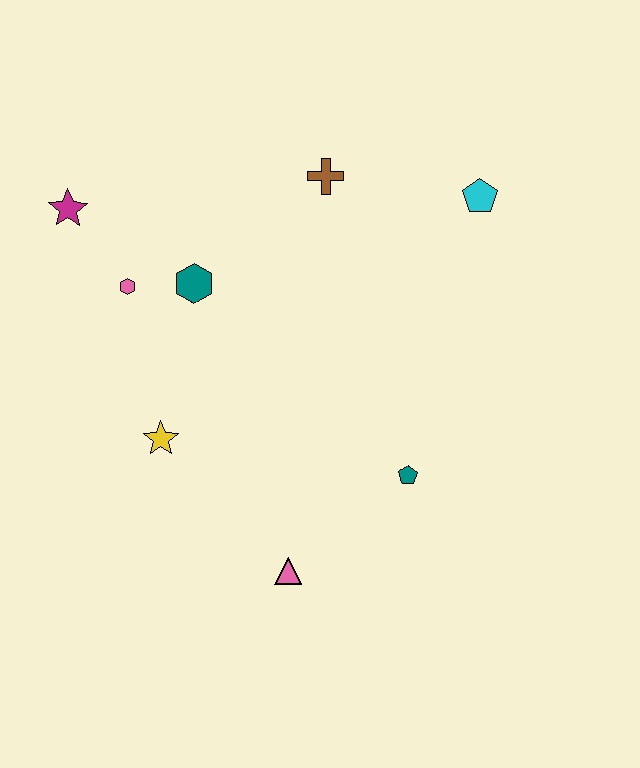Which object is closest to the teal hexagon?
The pink hexagon is closest to the teal hexagon.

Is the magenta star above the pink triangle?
Yes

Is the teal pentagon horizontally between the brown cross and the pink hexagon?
No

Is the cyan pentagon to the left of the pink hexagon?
No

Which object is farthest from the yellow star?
The cyan pentagon is farthest from the yellow star.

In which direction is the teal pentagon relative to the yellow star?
The teal pentagon is to the right of the yellow star.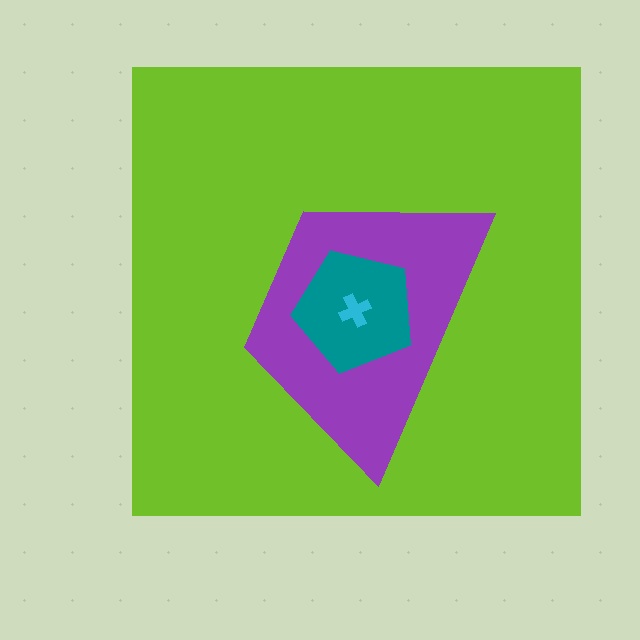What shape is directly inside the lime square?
The purple trapezoid.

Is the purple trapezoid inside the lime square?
Yes.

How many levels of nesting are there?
4.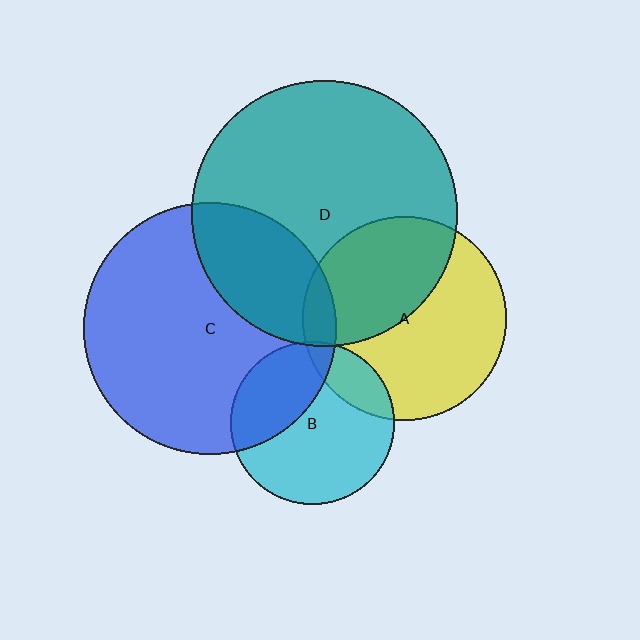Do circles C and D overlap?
Yes.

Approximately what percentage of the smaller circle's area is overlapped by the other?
Approximately 30%.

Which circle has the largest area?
Circle D (teal).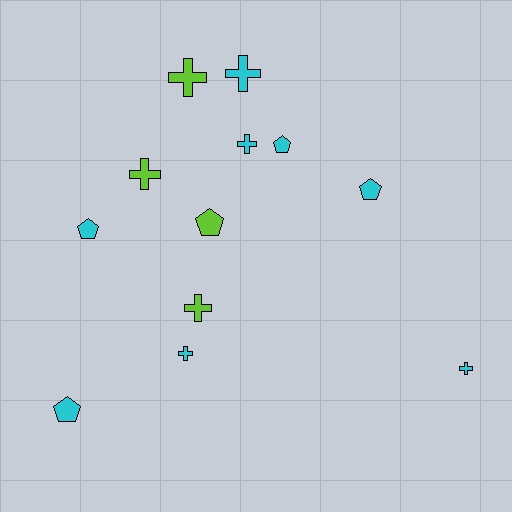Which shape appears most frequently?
Cross, with 7 objects.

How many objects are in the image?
There are 12 objects.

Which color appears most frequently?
Cyan, with 8 objects.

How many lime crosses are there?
There are 3 lime crosses.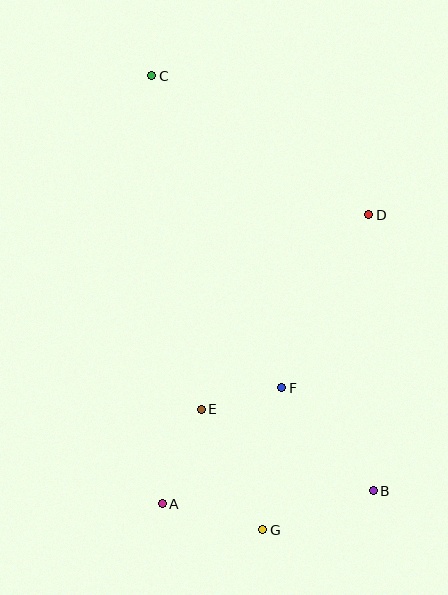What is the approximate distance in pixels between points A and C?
The distance between A and C is approximately 428 pixels.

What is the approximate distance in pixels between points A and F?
The distance between A and F is approximately 167 pixels.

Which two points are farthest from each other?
Points B and C are farthest from each other.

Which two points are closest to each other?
Points E and F are closest to each other.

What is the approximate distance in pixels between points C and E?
The distance between C and E is approximately 337 pixels.